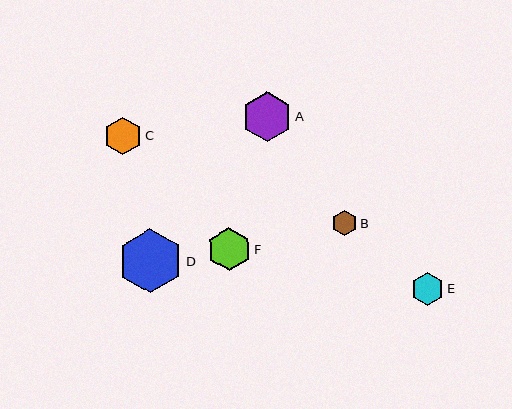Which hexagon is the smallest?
Hexagon B is the smallest with a size of approximately 25 pixels.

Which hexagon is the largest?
Hexagon D is the largest with a size of approximately 65 pixels.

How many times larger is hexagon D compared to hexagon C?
Hexagon D is approximately 1.7 times the size of hexagon C.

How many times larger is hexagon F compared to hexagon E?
Hexagon F is approximately 1.3 times the size of hexagon E.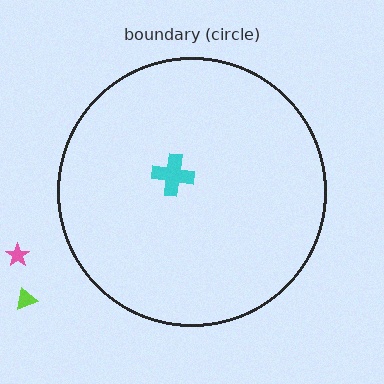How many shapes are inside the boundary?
1 inside, 2 outside.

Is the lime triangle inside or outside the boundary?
Outside.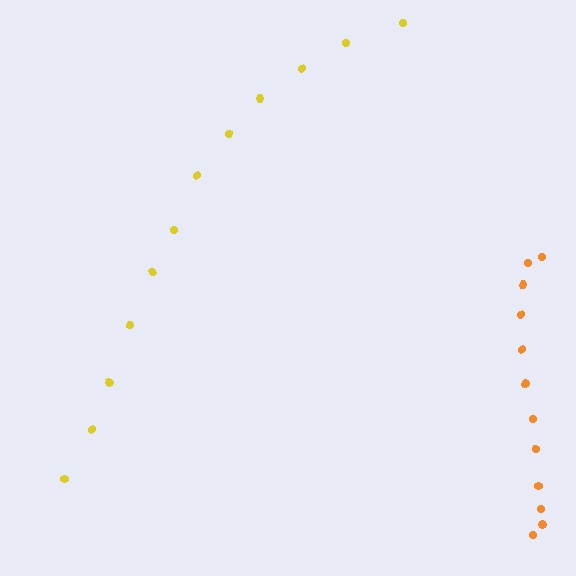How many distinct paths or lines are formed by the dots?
There are 2 distinct paths.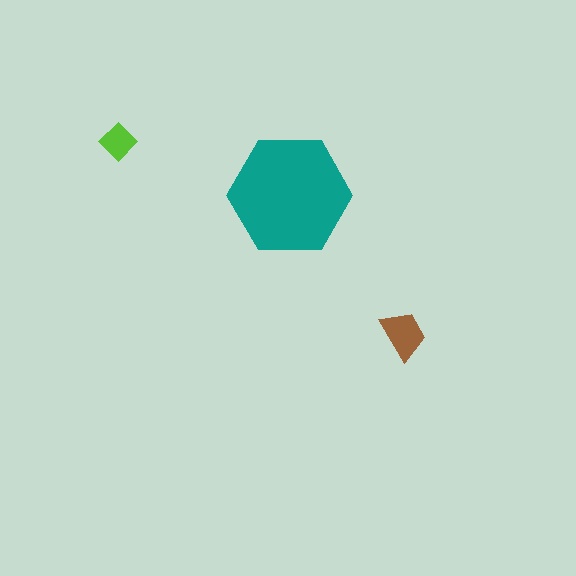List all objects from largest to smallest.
The teal hexagon, the brown trapezoid, the lime diamond.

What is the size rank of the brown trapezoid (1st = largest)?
2nd.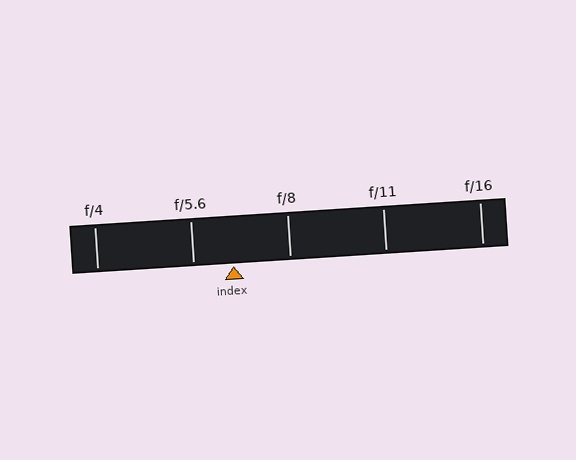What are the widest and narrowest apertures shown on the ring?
The widest aperture shown is f/4 and the narrowest is f/16.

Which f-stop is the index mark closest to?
The index mark is closest to f/5.6.